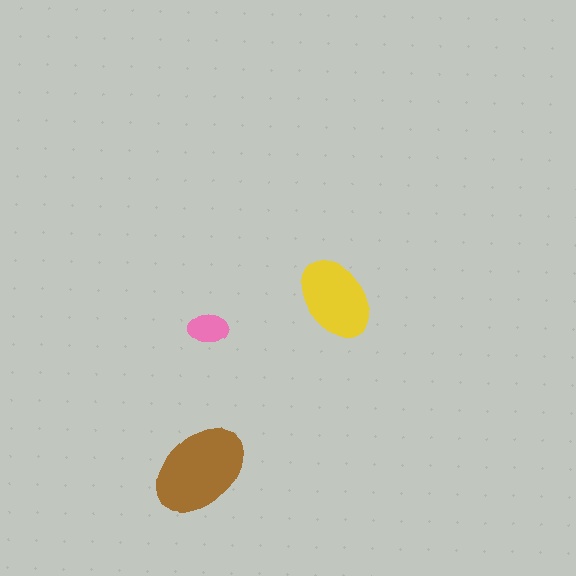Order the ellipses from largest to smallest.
the brown one, the yellow one, the pink one.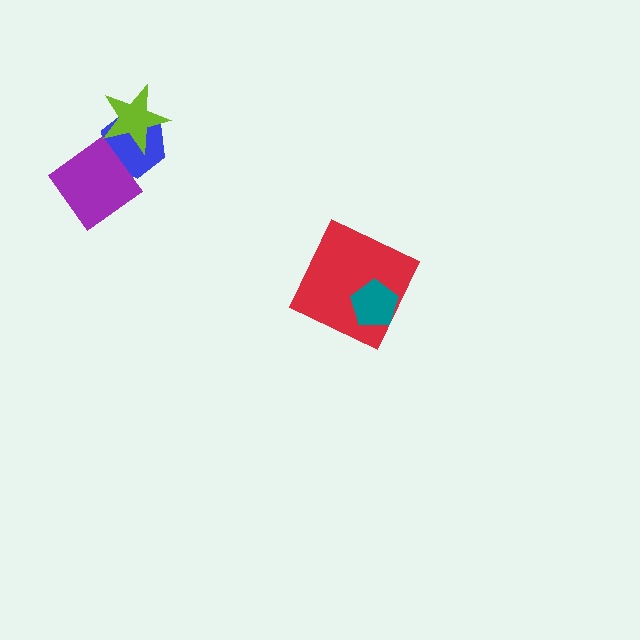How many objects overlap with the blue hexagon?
2 objects overlap with the blue hexagon.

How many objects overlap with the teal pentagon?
1 object overlaps with the teal pentagon.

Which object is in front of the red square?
The teal pentagon is in front of the red square.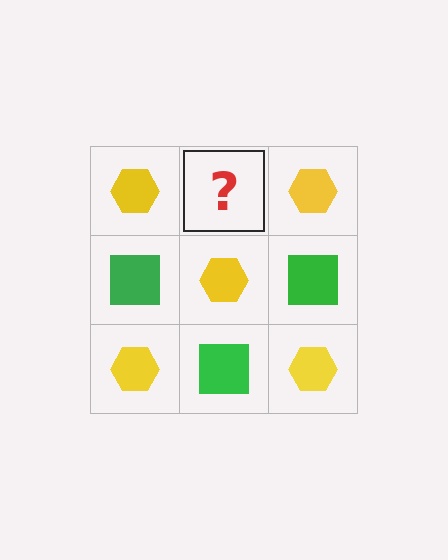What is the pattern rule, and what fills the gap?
The rule is that it alternates yellow hexagon and green square in a checkerboard pattern. The gap should be filled with a green square.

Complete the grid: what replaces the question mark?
The question mark should be replaced with a green square.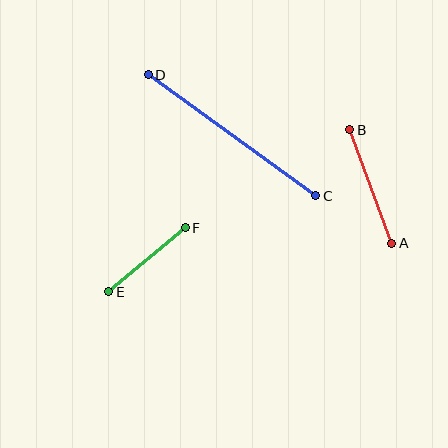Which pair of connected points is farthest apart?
Points C and D are farthest apart.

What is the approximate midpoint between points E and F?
The midpoint is at approximately (147, 260) pixels.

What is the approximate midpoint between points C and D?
The midpoint is at approximately (232, 135) pixels.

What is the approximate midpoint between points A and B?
The midpoint is at approximately (371, 186) pixels.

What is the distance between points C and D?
The distance is approximately 206 pixels.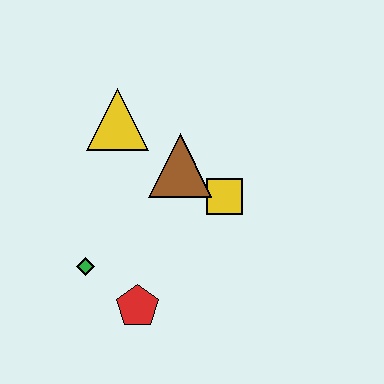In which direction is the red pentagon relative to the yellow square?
The red pentagon is below the yellow square.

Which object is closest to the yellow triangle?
The brown triangle is closest to the yellow triangle.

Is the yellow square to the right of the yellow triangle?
Yes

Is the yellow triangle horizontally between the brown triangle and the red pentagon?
No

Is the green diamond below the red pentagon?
No